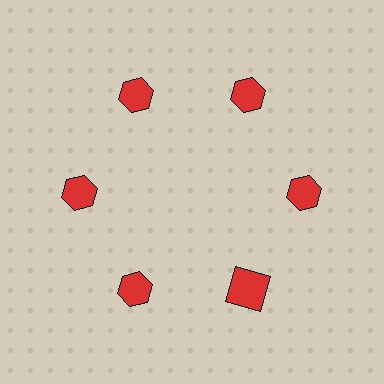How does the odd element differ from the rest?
It has a different shape: square instead of hexagon.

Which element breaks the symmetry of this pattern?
The red square at roughly the 5 o'clock position breaks the symmetry. All other shapes are red hexagons.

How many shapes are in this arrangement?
There are 6 shapes arranged in a ring pattern.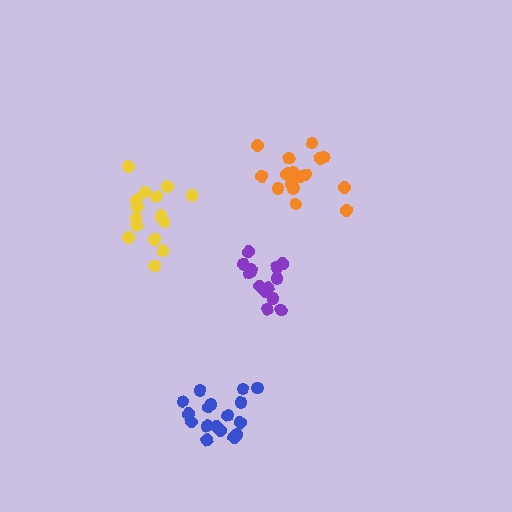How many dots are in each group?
Group 1: 15 dots, Group 2: 17 dots, Group 3: 14 dots, Group 4: 17 dots (63 total).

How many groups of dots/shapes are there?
There are 4 groups.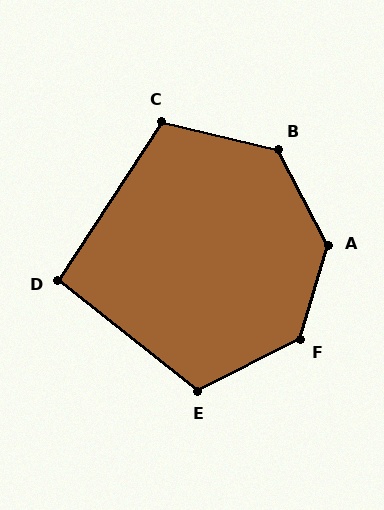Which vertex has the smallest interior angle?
D, at approximately 95 degrees.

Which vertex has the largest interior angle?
A, at approximately 136 degrees.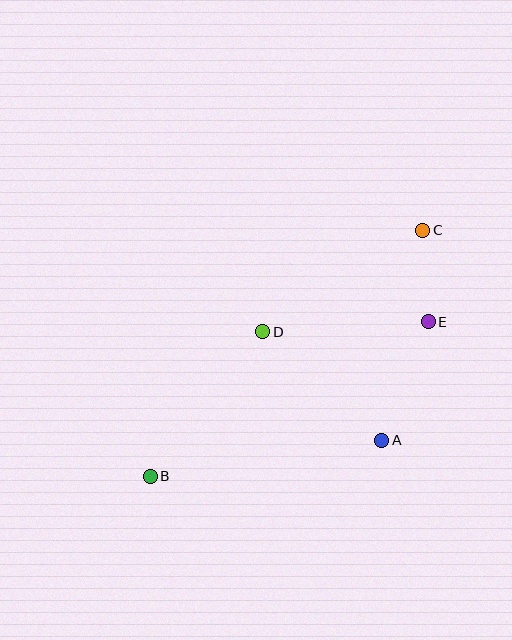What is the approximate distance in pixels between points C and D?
The distance between C and D is approximately 189 pixels.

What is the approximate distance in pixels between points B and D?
The distance between B and D is approximately 183 pixels.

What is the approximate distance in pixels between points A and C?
The distance between A and C is approximately 214 pixels.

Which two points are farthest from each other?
Points B and C are farthest from each other.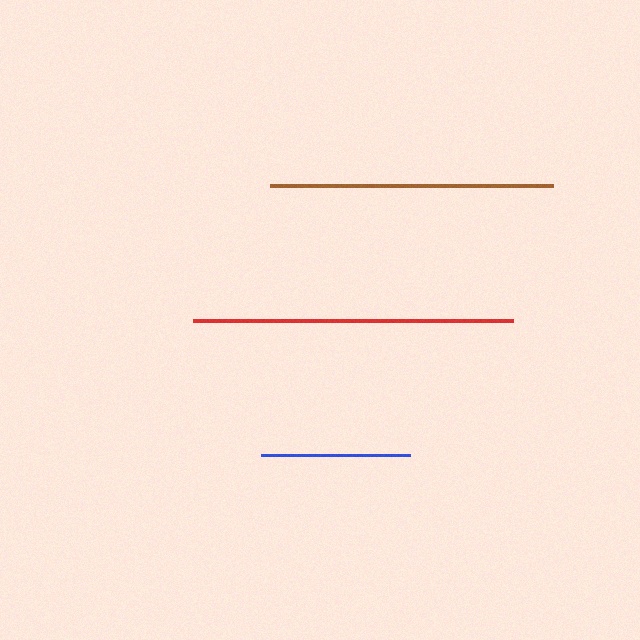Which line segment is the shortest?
The blue line is the shortest at approximately 148 pixels.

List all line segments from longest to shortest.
From longest to shortest: red, brown, blue.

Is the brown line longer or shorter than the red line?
The red line is longer than the brown line.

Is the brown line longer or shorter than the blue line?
The brown line is longer than the blue line.